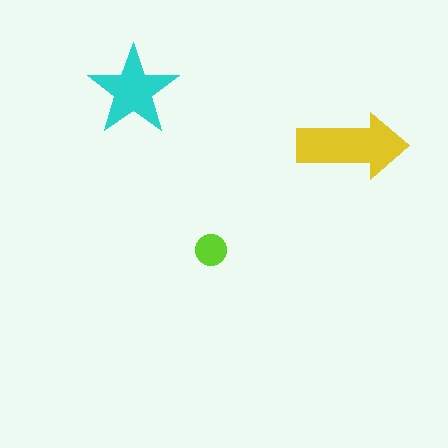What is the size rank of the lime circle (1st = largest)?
3rd.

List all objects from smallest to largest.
The lime circle, the cyan star, the yellow arrow.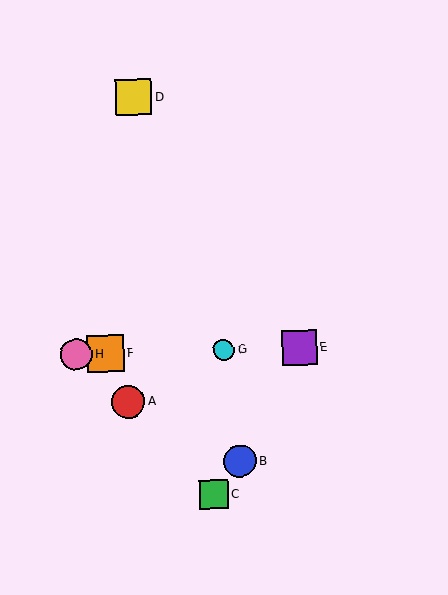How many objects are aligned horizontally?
4 objects (E, F, G, H) are aligned horizontally.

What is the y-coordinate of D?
Object D is at y≈97.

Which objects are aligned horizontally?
Objects E, F, G, H are aligned horizontally.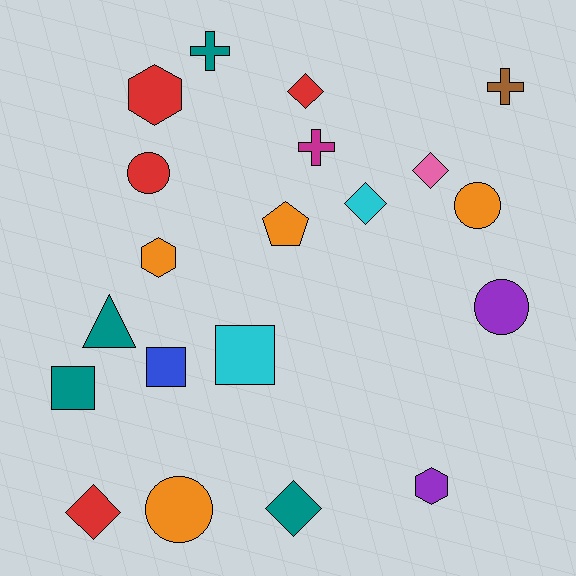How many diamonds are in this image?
There are 5 diamonds.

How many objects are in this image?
There are 20 objects.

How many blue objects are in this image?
There is 1 blue object.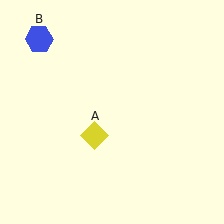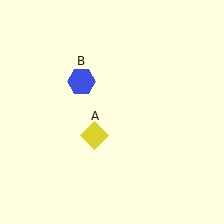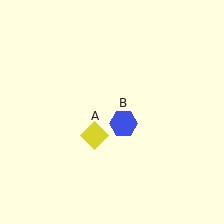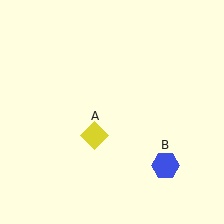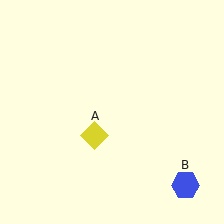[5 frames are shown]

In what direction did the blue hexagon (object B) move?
The blue hexagon (object B) moved down and to the right.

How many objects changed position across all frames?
1 object changed position: blue hexagon (object B).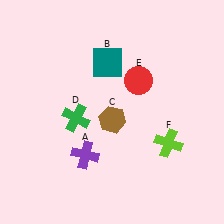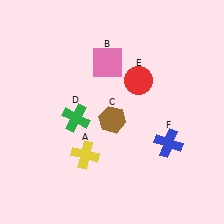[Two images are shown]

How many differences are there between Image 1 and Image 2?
There are 3 differences between the two images.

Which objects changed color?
A changed from purple to yellow. B changed from teal to pink. F changed from lime to blue.